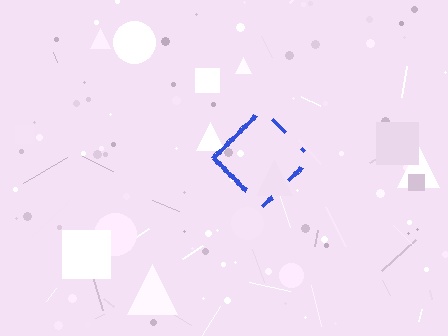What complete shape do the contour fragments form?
The contour fragments form a diamond.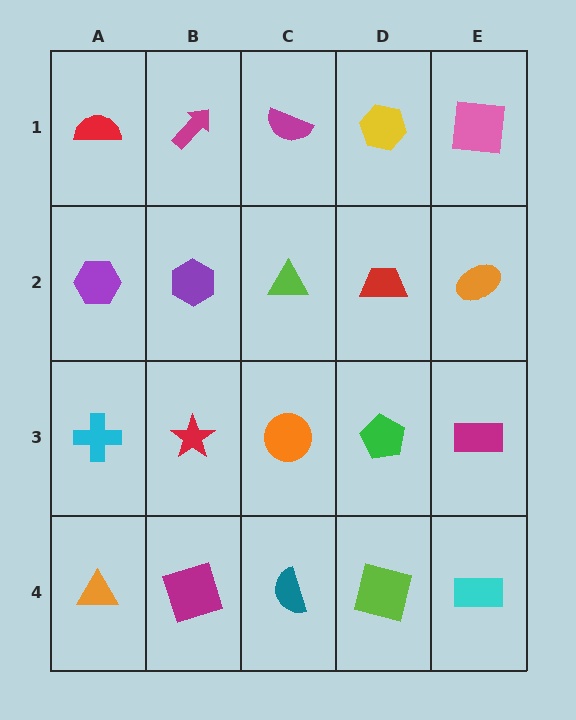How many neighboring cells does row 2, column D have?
4.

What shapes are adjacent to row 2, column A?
A red semicircle (row 1, column A), a cyan cross (row 3, column A), a purple hexagon (row 2, column B).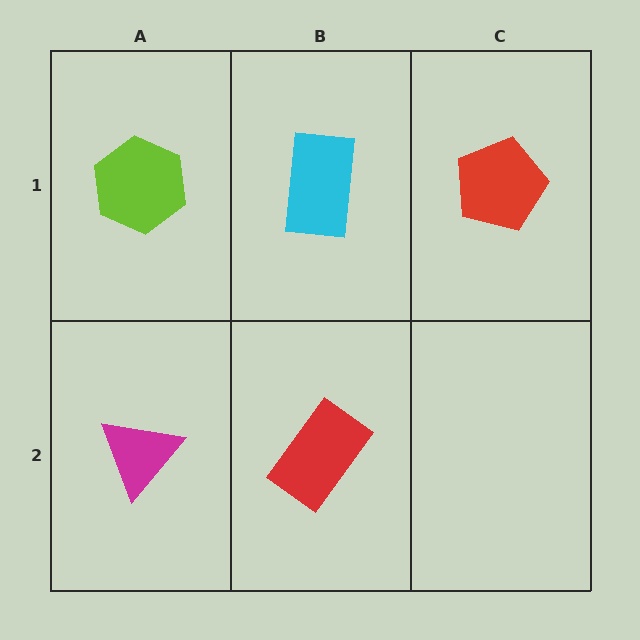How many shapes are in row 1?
3 shapes.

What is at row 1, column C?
A red pentagon.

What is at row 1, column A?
A lime hexagon.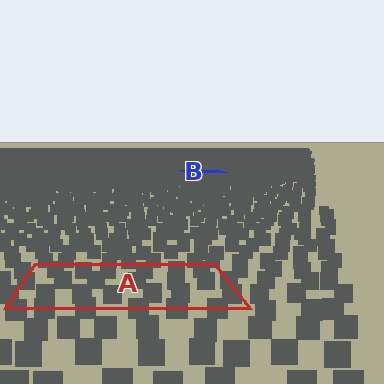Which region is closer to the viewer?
Region A is closer. The texture elements there are larger and more spread out.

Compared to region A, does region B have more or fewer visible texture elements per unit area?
Region B has more texture elements per unit area — they are packed more densely because it is farther away.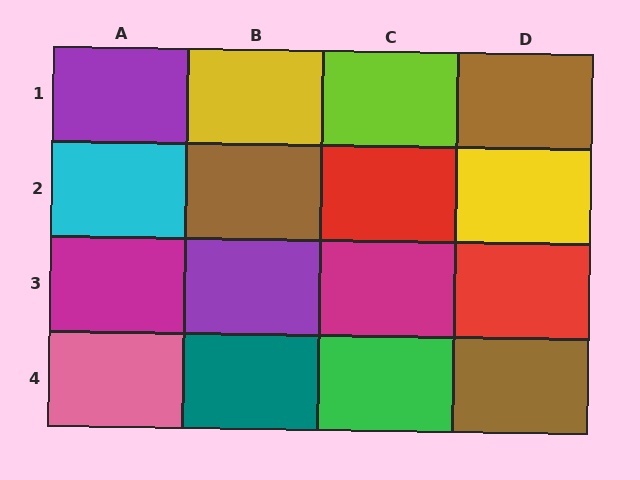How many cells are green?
1 cell is green.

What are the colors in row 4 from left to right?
Pink, teal, green, brown.